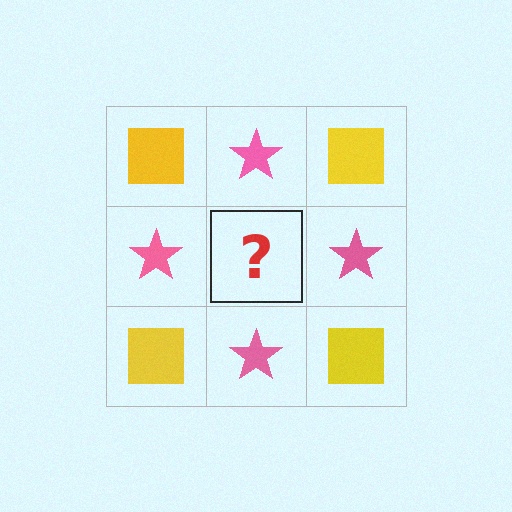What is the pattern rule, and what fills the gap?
The rule is that it alternates yellow square and pink star in a checkerboard pattern. The gap should be filled with a yellow square.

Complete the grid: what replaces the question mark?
The question mark should be replaced with a yellow square.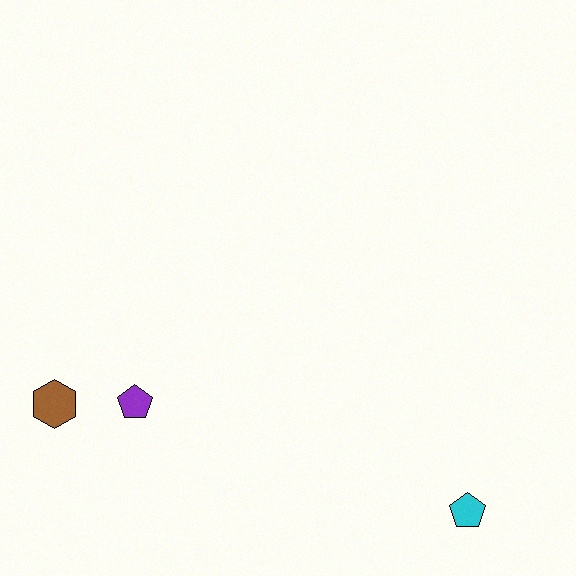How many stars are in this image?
There are no stars.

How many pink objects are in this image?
There are no pink objects.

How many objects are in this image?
There are 3 objects.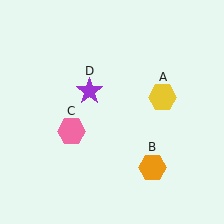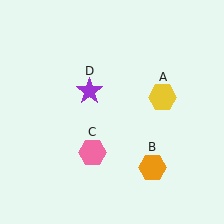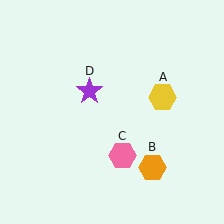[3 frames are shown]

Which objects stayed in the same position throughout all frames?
Yellow hexagon (object A) and orange hexagon (object B) and purple star (object D) remained stationary.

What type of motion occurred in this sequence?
The pink hexagon (object C) rotated counterclockwise around the center of the scene.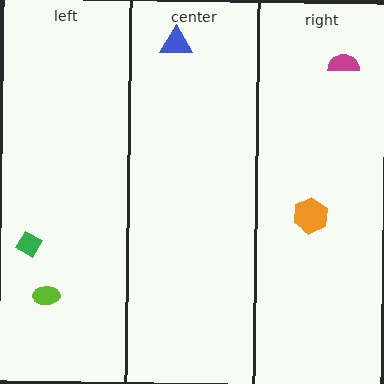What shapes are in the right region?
The orange hexagon, the magenta semicircle.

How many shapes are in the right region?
2.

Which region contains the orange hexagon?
The right region.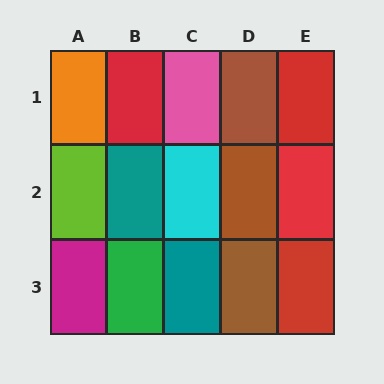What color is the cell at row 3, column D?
Brown.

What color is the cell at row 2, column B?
Teal.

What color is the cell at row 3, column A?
Magenta.